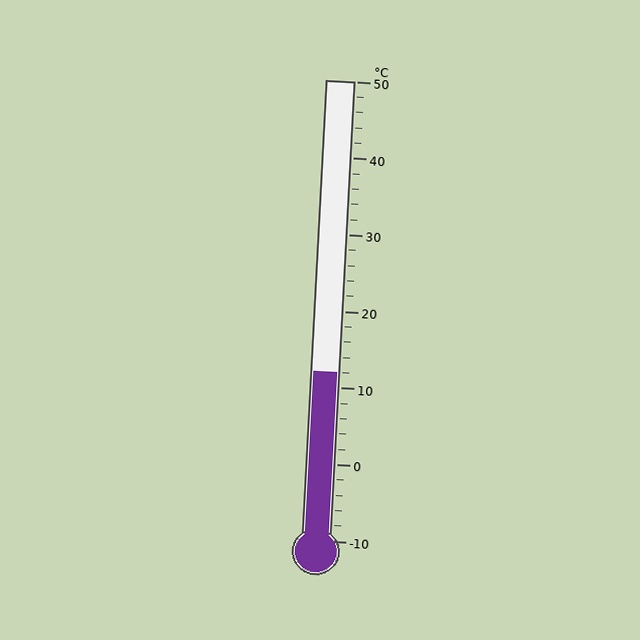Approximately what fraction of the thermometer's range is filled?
The thermometer is filled to approximately 35% of its range.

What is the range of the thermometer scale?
The thermometer scale ranges from -10°C to 50°C.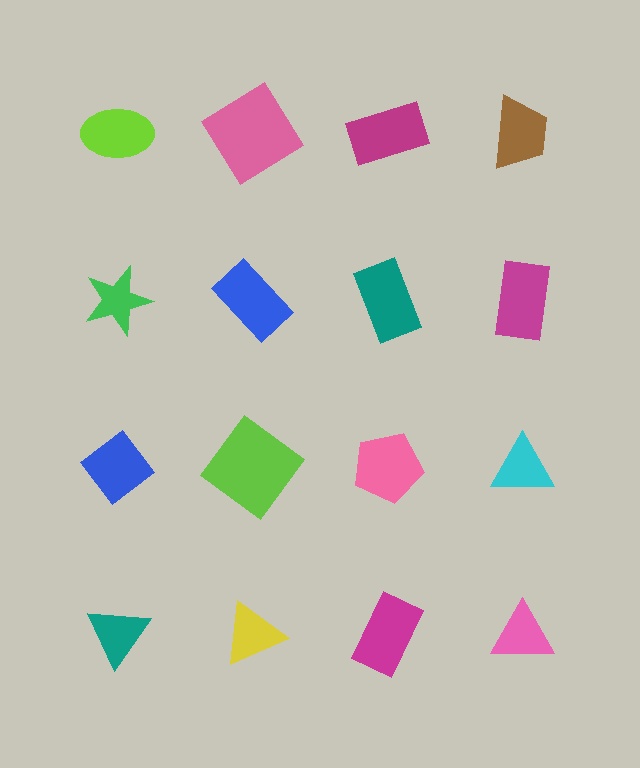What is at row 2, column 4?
A magenta rectangle.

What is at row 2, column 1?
A green star.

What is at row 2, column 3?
A teal rectangle.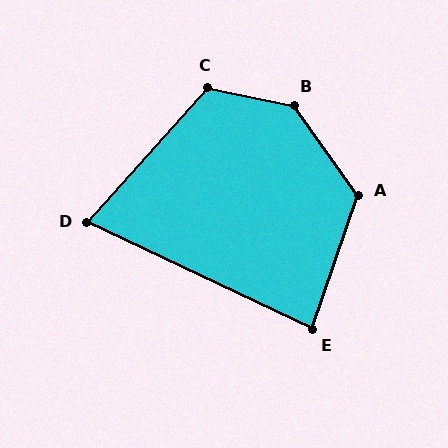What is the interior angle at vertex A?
Approximately 125 degrees (obtuse).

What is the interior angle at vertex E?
Approximately 84 degrees (acute).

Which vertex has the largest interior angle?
B, at approximately 138 degrees.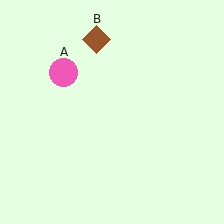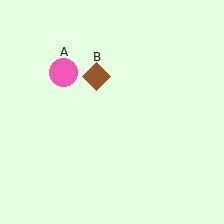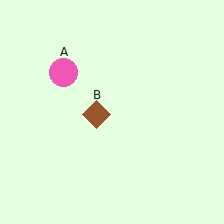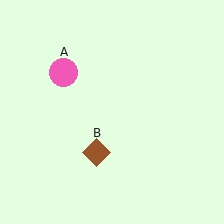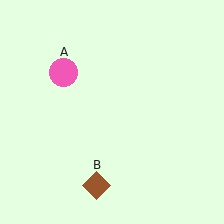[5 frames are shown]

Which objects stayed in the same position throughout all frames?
Pink circle (object A) remained stationary.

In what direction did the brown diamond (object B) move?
The brown diamond (object B) moved down.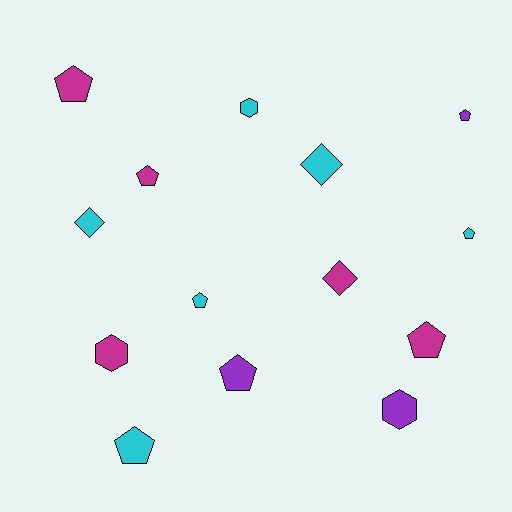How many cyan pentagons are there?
There are 3 cyan pentagons.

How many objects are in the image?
There are 14 objects.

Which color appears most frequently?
Cyan, with 6 objects.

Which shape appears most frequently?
Pentagon, with 8 objects.